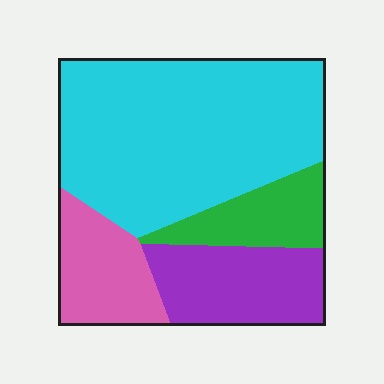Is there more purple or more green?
Purple.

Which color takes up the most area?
Cyan, at roughly 55%.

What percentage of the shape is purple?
Purple takes up about one fifth (1/5) of the shape.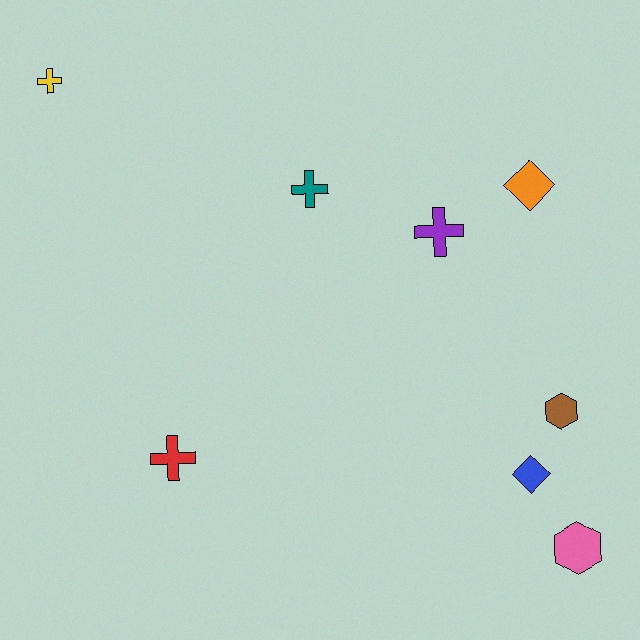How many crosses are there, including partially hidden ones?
There are 4 crosses.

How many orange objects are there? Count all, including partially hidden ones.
There is 1 orange object.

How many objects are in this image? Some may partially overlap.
There are 8 objects.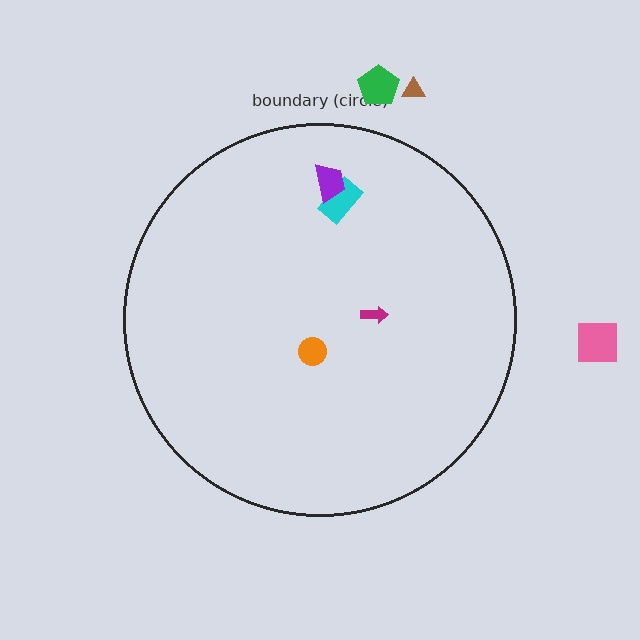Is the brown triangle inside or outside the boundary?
Outside.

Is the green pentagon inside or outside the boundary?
Outside.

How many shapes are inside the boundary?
4 inside, 3 outside.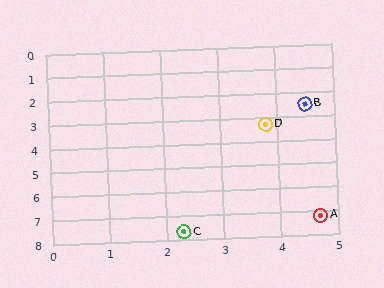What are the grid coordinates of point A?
Point A is at approximately (4.7, 7.2).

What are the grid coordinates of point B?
Point B is at approximately (4.5, 2.5).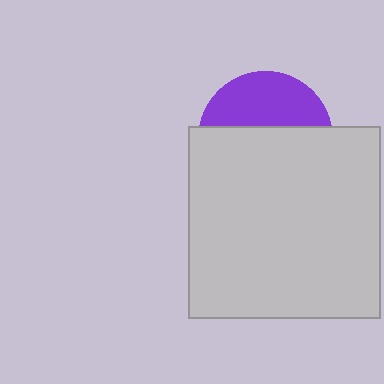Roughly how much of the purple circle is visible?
A small part of it is visible (roughly 37%).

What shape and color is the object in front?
The object in front is a light gray square.